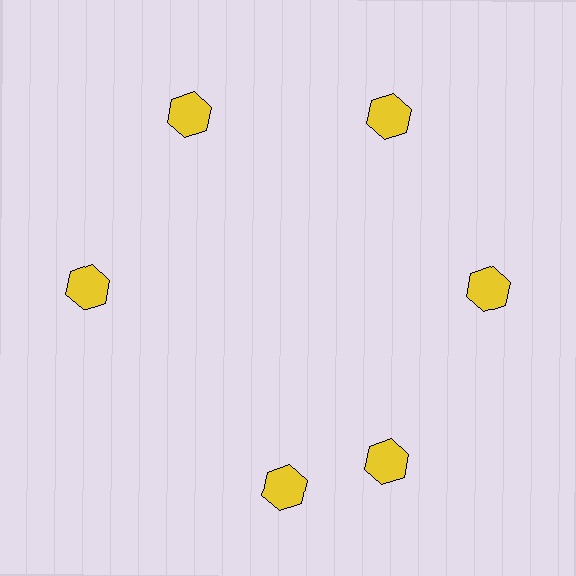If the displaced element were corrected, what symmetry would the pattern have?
It would have 6-fold rotational symmetry — the pattern would map onto itself every 60 degrees.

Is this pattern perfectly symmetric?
No. The 6 yellow hexagons are arranged in a ring, but one element near the 7 o'clock position is rotated out of alignment along the ring, breaking the 6-fold rotational symmetry.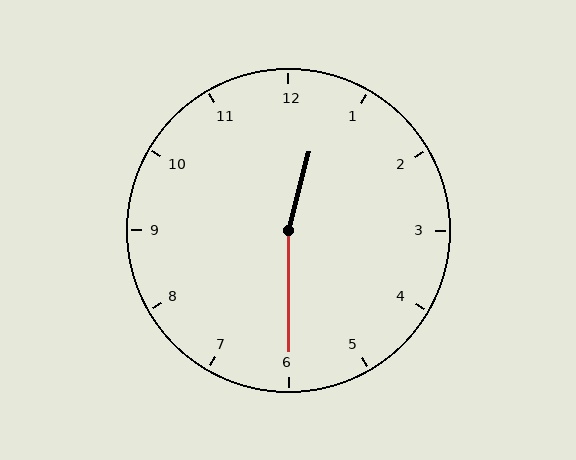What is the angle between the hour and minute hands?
Approximately 165 degrees.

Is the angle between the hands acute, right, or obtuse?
It is obtuse.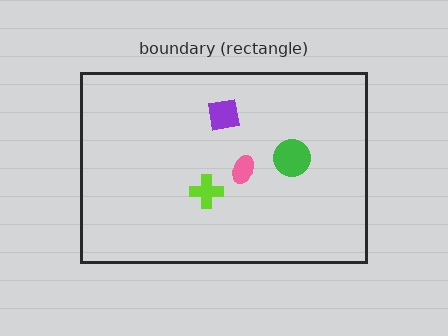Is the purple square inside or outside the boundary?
Inside.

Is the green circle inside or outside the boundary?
Inside.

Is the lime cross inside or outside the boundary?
Inside.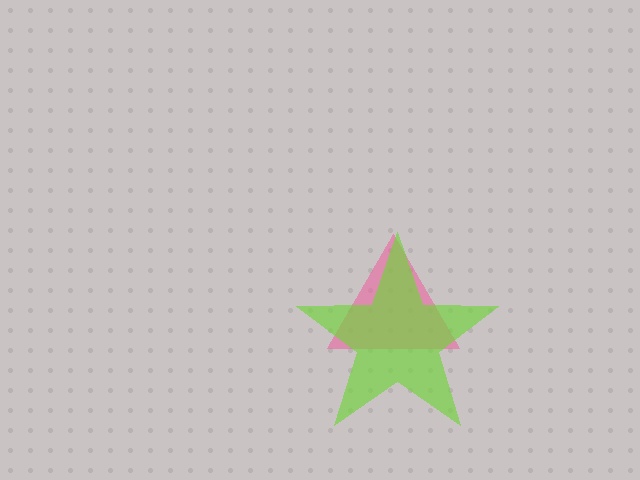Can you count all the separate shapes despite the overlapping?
Yes, there are 2 separate shapes.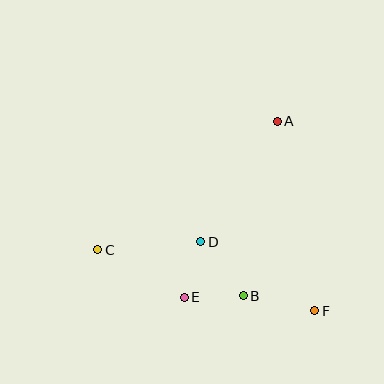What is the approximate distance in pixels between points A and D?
The distance between A and D is approximately 143 pixels.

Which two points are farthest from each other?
Points C and F are farthest from each other.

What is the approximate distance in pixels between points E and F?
The distance between E and F is approximately 131 pixels.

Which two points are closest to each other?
Points D and E are closest to each other.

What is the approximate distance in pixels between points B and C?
The distance between B and C is approximately 153 pixels.